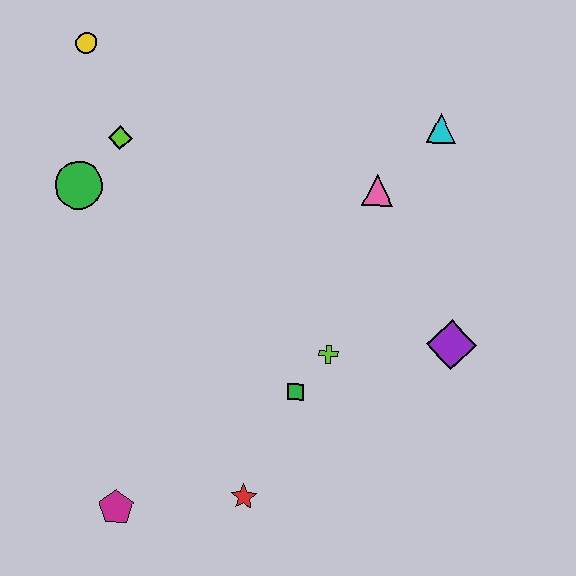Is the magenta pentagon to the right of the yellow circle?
Yes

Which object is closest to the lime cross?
The green square is closest to the lime cross.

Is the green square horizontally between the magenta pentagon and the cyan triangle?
Yes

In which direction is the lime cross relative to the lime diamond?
The lime cross is to the right of the lime diamond.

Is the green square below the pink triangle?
Yes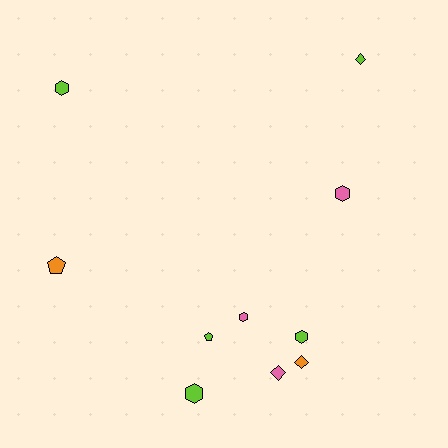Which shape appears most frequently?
Hexagon, with 5 objects.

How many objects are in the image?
There are 10 objects.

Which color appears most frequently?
Lime, with 5 objects.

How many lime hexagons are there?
There are 3 lime hexagons.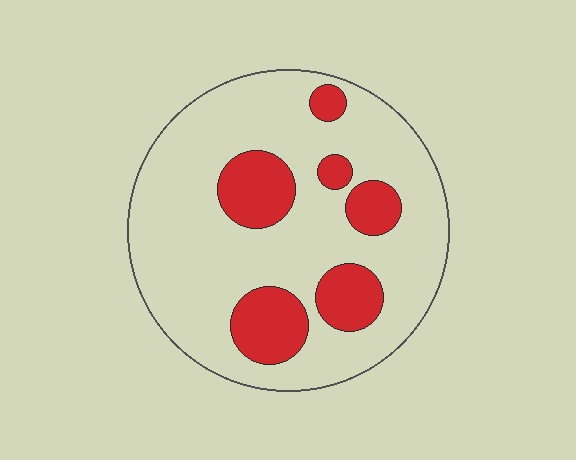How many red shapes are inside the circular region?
6.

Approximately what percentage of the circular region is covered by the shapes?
Approximately 20%.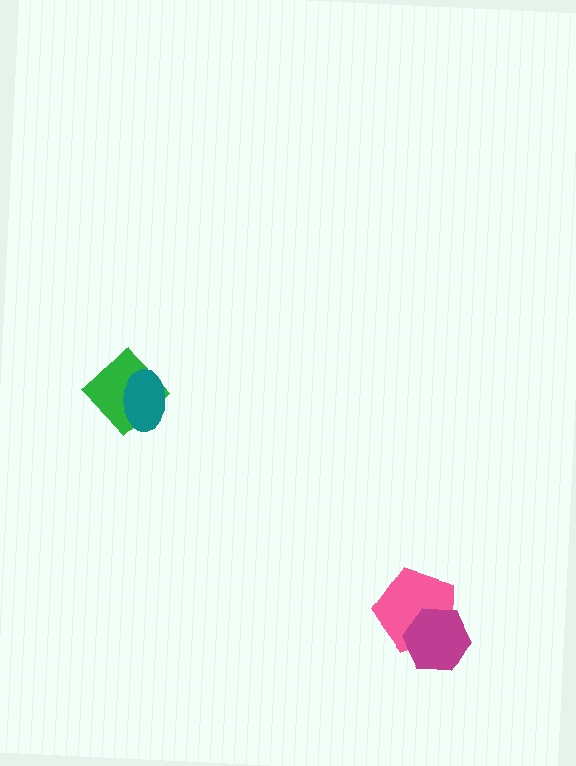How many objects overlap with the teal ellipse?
1 object overlaps with the teal ellipse.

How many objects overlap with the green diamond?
1 object overlaps with the green diamond.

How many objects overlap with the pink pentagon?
1 object overlaps with the pink pentagon.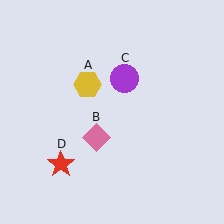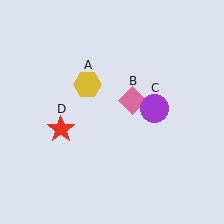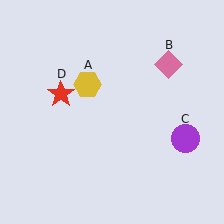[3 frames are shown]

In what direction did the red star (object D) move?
The red star (object D) moved up.